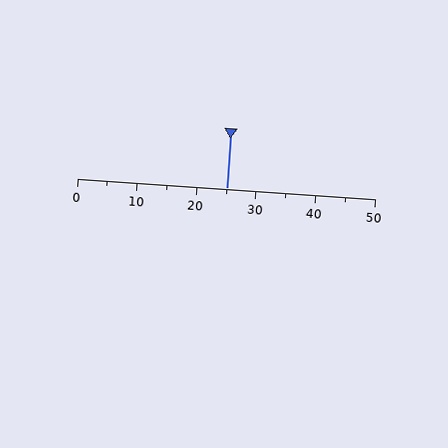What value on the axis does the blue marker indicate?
The marker indicates approximately 25.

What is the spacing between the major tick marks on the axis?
The major ticks are spaced 10 apart.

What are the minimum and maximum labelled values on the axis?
The axis runs from 0 to 50.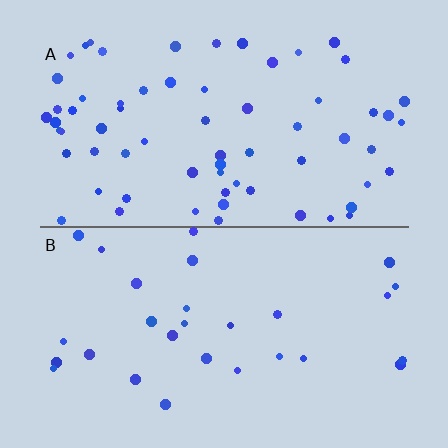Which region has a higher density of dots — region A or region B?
A (the top).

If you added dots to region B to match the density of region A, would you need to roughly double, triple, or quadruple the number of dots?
Approximately double.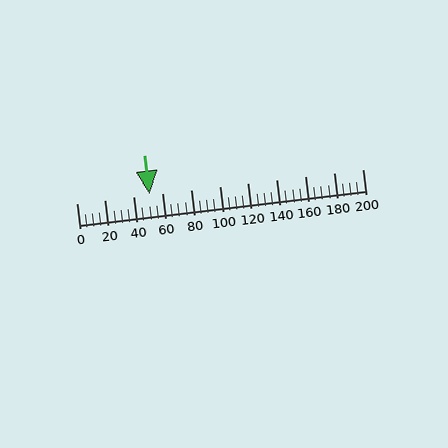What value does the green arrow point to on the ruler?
The green arrow points to approximately 51.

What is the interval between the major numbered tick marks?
The major tick marks are spaced 20 units apart.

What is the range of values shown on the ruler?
The ruler shows values from 0 to 200.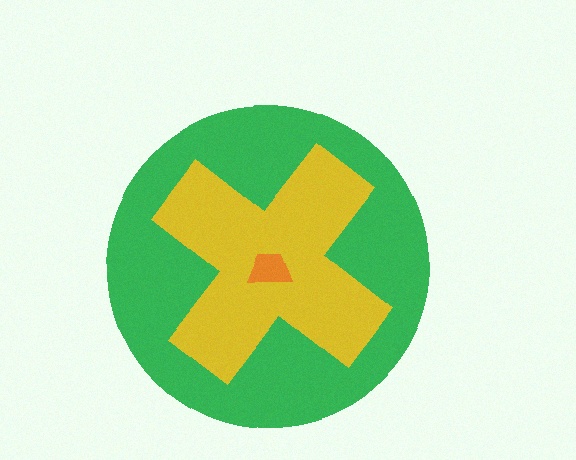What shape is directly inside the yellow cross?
The orange trapezoid.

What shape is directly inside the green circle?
The yellow cross.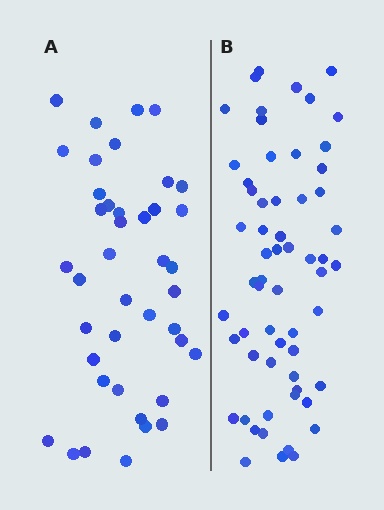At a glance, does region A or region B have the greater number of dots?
Region B (the right region) has more dots.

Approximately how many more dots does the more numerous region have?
Region B has approximately 20 more dots than region A.